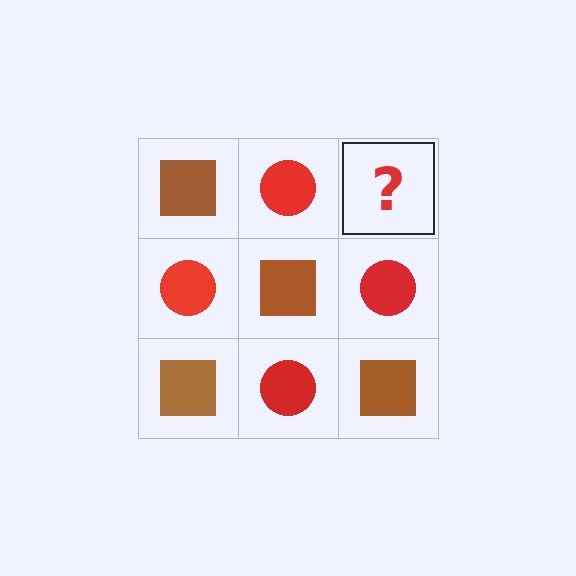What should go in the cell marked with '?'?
The missing cell should contain a brown square.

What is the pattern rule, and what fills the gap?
The rule is that it alternates brown square and red circle in a checkerboard pattern. The gap should be filled with a brown square.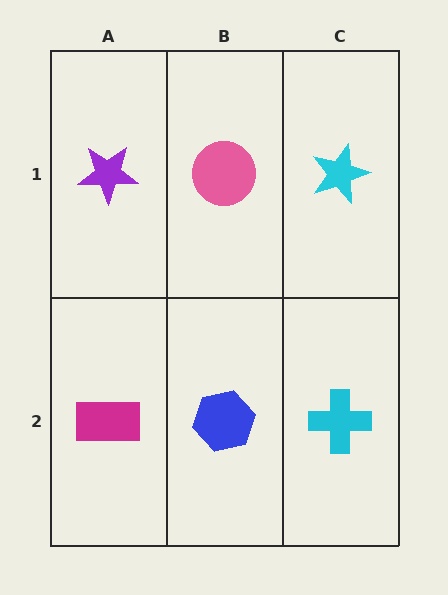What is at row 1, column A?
A purple star.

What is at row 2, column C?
A cyan cross.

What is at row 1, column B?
A pink circle.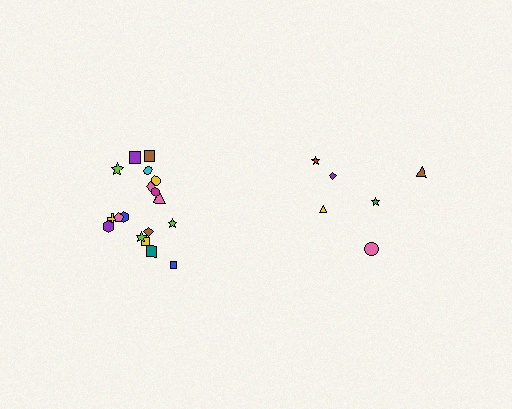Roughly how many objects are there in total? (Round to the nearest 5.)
Roughly 25 objects in total.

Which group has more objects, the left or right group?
The left group.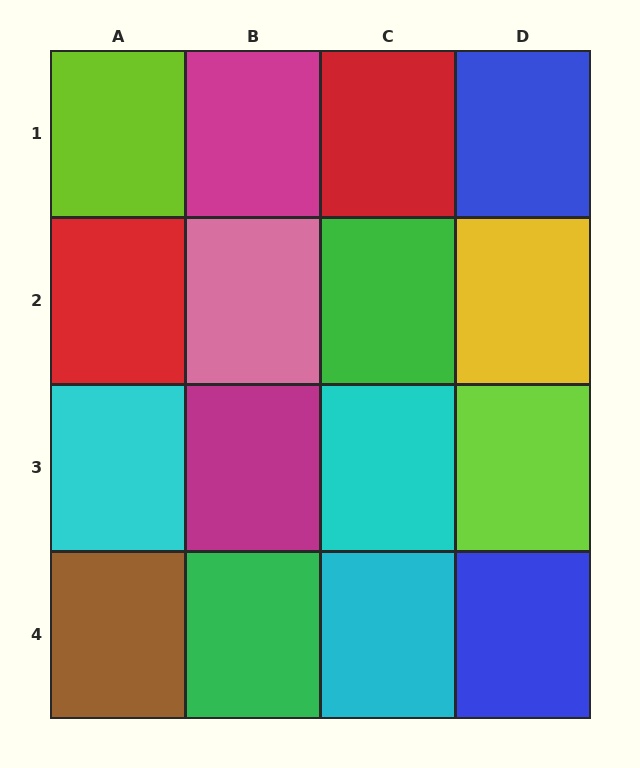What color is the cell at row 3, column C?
Cyan.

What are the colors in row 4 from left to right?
Brown, green, cyan, blue.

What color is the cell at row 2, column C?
Green.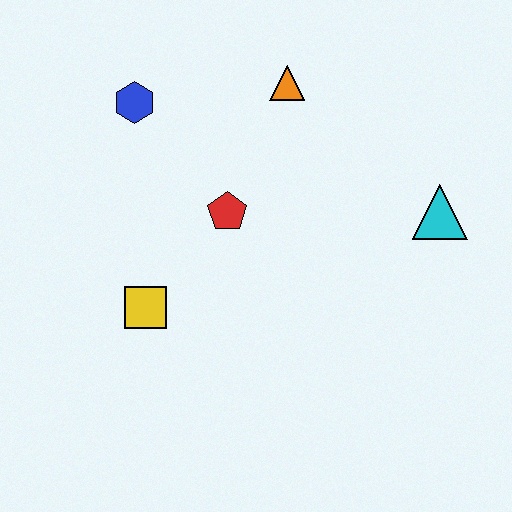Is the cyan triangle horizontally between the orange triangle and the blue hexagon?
No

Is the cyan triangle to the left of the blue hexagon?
No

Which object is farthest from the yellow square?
The cyan triangle is farthest from the yellow square.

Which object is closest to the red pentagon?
The yellow square is closest to the red pentagon.